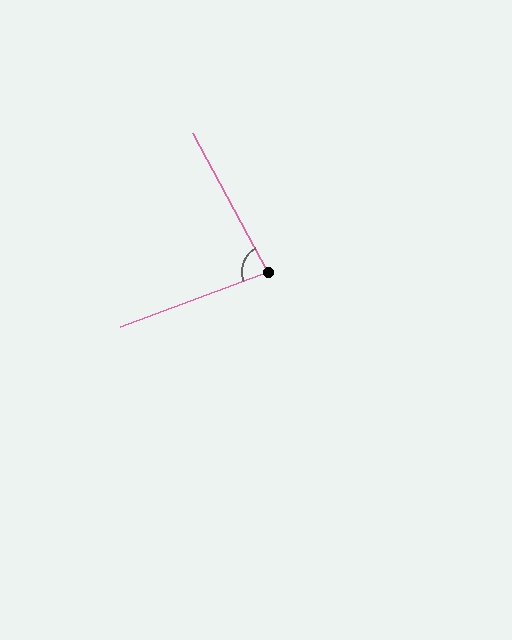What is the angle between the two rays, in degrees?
Approximately 82 degrees.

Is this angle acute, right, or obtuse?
It is acute.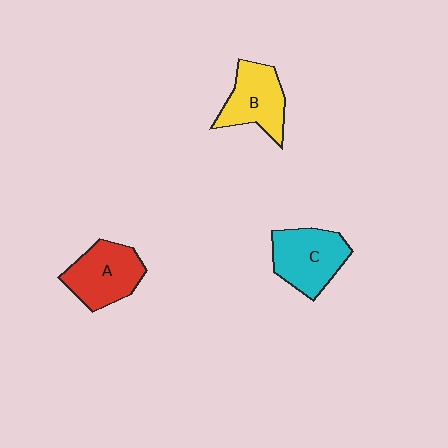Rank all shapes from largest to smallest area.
From largest to smallest: C (cyan), A (red), B (yellow).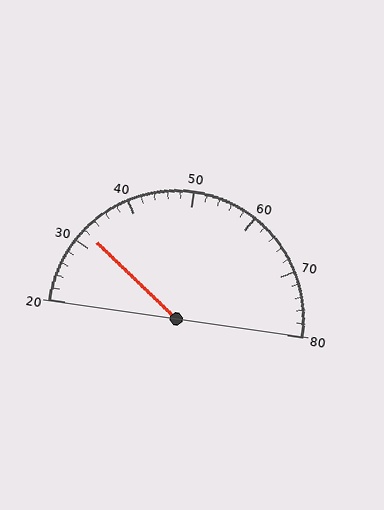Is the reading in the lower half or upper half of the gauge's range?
The reading is in the lower half of the range (20 to 80).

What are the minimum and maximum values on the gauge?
The gauge ranges from 20 to 80.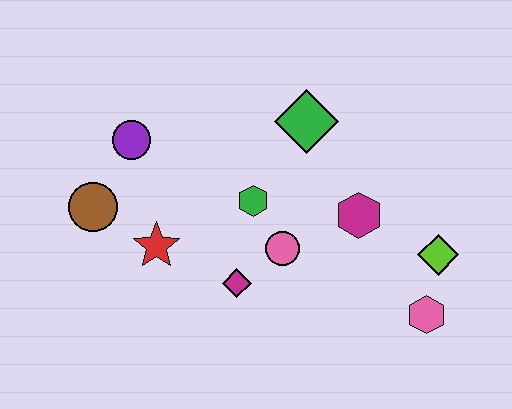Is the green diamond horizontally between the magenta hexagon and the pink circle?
Yes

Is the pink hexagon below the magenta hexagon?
Yes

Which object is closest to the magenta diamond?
The pink circle is closest to the magenta diamond.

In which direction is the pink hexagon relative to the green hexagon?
The pink hexagon is to the right of the green hexagon.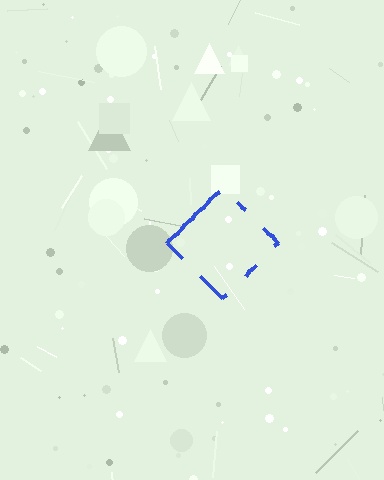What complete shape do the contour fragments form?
The contour fragments form a diamond.